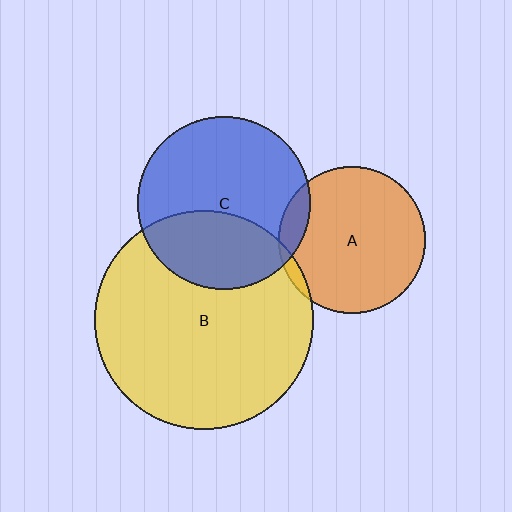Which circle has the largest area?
Circle B (yellow).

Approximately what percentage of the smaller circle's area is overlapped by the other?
Approximately 10%.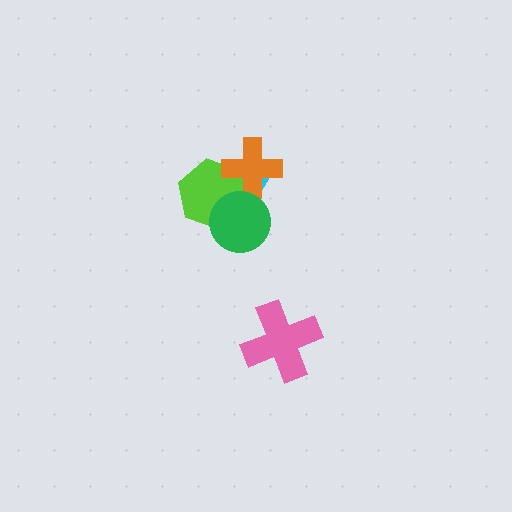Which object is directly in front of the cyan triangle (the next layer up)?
The lime hexagon is directly in front of the cyan triangle.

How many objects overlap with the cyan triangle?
3 objects overlap with the cyan triangle.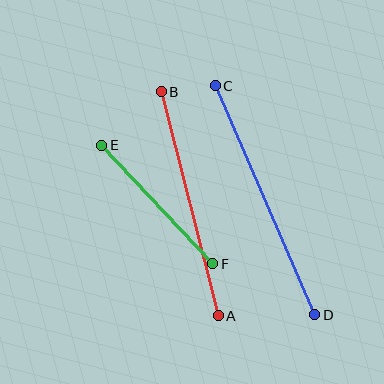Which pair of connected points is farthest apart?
Points C and D are farthest apart.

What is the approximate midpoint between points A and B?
The midpoint is at approximately (190, 204) pixels.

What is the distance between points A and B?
The distance is approximately 231 pixels.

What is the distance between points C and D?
The distance is approximately 250 pixels.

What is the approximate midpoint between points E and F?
The midpoint is at approximately (157, 205) pixels.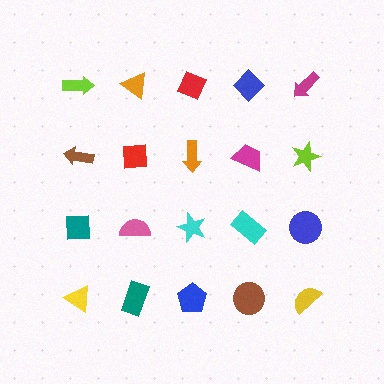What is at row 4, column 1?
A yellow triangle.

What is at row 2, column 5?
A lime star.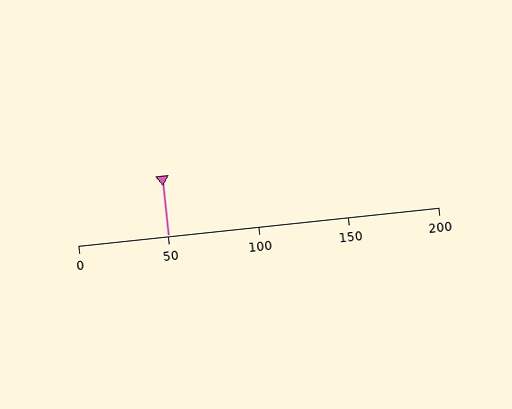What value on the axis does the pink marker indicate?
The marker indicates approximately 50.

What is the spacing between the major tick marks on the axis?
The major ticks are spaced 50 apart.